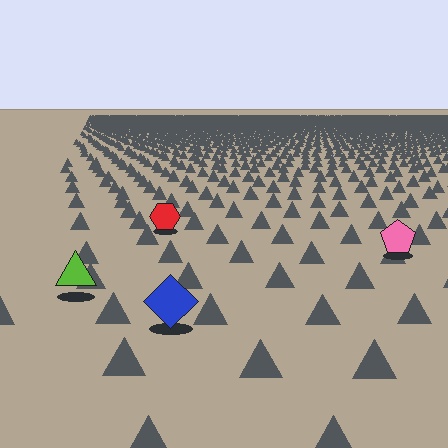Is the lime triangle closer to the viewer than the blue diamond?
No. The blue diamond is closer — you can tell from the texture gradient: the ground texture is coarser near it.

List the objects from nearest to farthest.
From nearest to farthest: the blue diamond, the lime triangle, the pink pentagon, the red hexagon.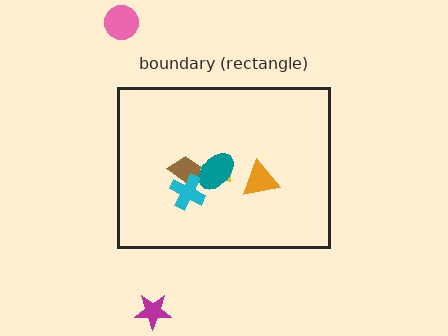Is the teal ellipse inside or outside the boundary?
Inside.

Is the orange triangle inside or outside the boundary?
Inside.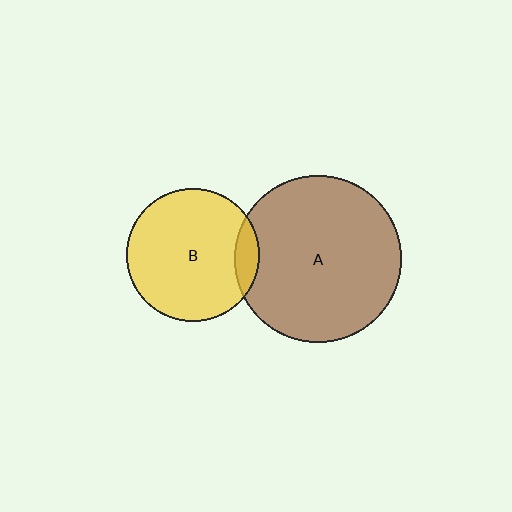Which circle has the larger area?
Circle A (brown).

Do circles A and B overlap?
Yes.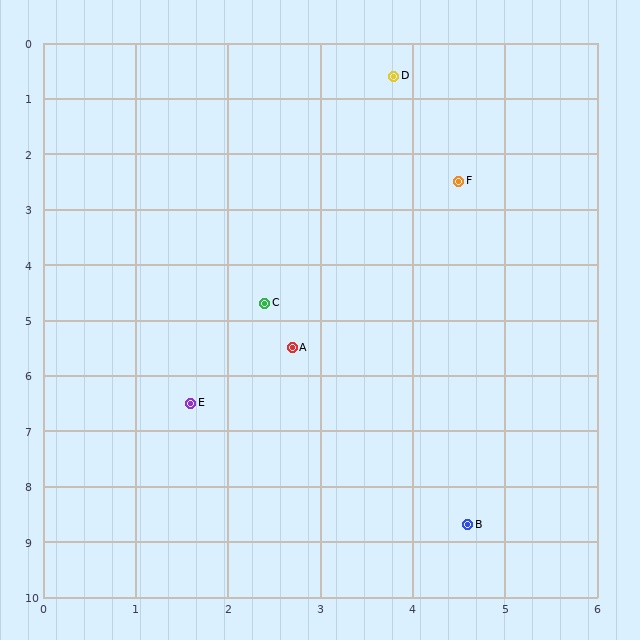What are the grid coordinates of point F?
Point F is at approximately (4.5, 2.5).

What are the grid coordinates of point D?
Point D is at approximately (3.8, 0.6).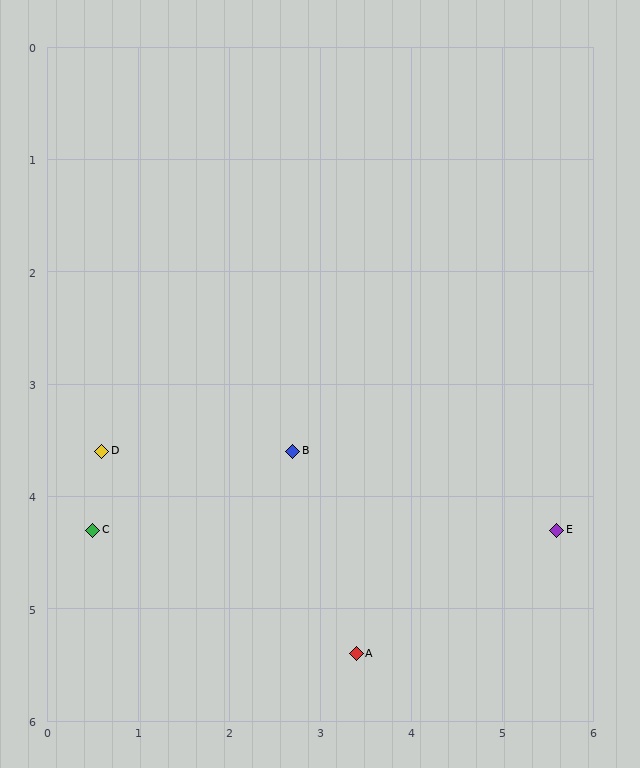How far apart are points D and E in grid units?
Points D and E are about 5.0 grid units apart.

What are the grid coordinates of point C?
Point C is at approximately (0.5, 4.3).